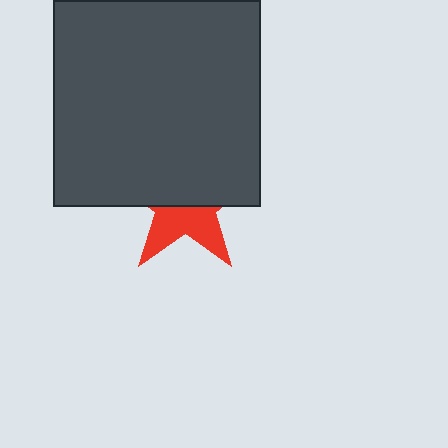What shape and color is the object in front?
The object in front is a dark gray square.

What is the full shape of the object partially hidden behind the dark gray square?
The partially hidden object is a red star.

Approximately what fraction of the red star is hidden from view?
Roughly 60% of the red star is hidden behind the dark gray square.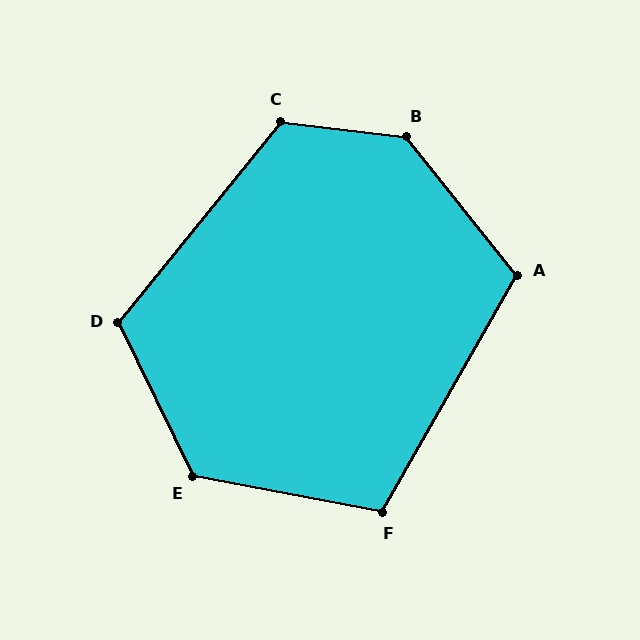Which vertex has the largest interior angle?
B, at approximately 136 degrees.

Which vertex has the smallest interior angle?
F, at approximately 109 degrees.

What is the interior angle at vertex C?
Approximately 122 degrees (obtuse).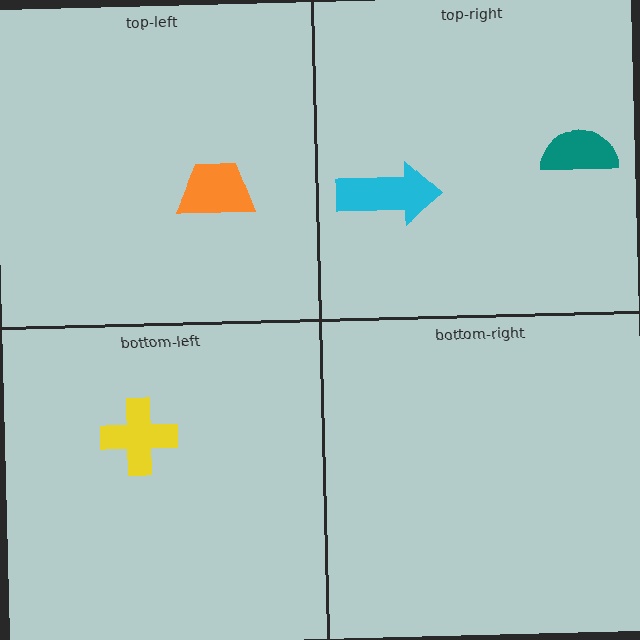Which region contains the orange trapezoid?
The top-left region.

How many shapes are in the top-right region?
2.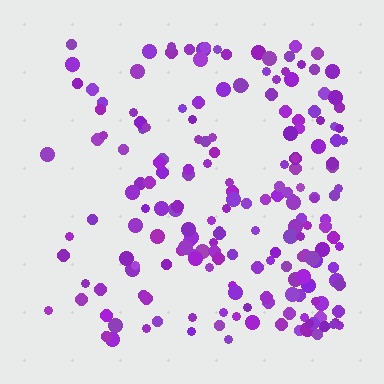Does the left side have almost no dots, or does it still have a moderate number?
Still a moderate number, just noticeably fewer than the right.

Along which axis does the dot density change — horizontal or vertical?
Horizontal.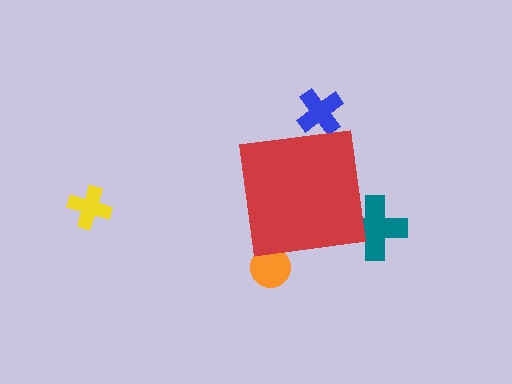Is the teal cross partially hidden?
Yes, the teal cross is partially hidden behind the red square.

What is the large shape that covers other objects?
A red square.